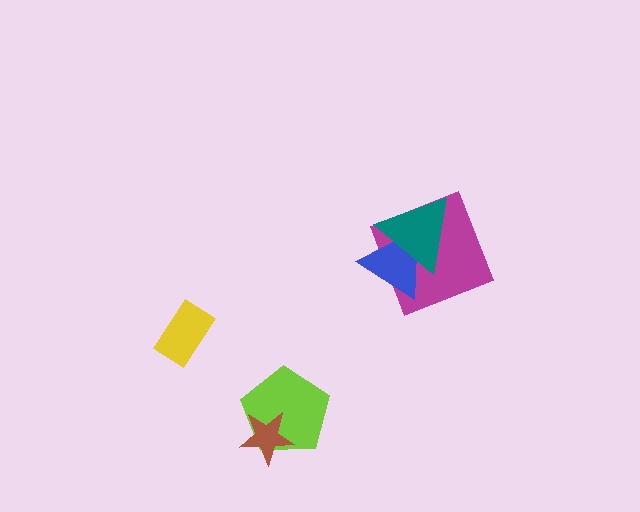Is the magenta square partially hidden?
Yes, it is partially covered by another shape.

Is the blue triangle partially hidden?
Yes, it is partially covered by another shape.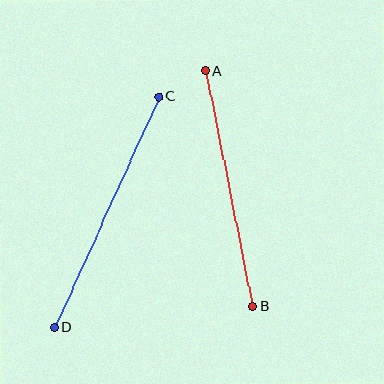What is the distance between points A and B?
The distance is approximately 241 pixels.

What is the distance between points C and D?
The distance is approximately 253 pixels.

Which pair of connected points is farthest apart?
Points C and D are farthest apart.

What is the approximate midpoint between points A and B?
The midpoint is at approximately (229, 188) pixels.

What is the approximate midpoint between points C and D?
The midpoint is at approximately (107, 212) pixels.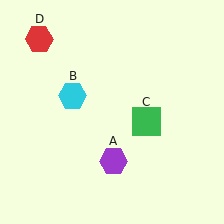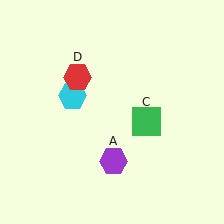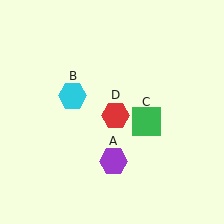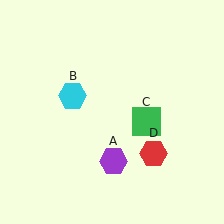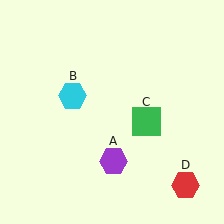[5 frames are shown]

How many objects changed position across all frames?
1 object changed position: red hexagon (object D).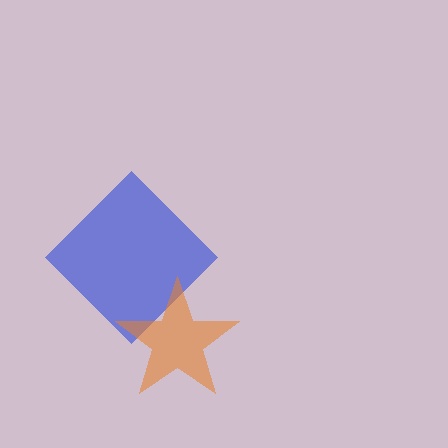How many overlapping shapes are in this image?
There are 2 overlapping shapes in the image.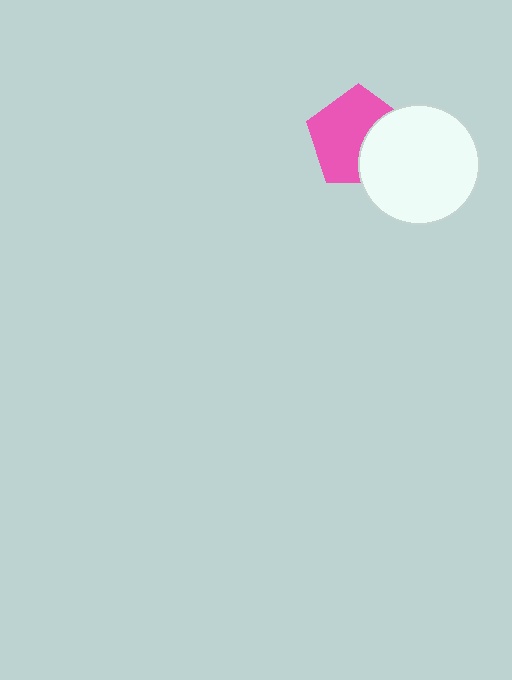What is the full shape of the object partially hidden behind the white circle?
The partially hidden object is a pink pentagon.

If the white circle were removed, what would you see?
You would see the complete pink pentagon.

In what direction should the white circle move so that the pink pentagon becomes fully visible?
The white circle should move right. That is the shortest direction to clear the overlap and leave the pink pentagon fully visible.